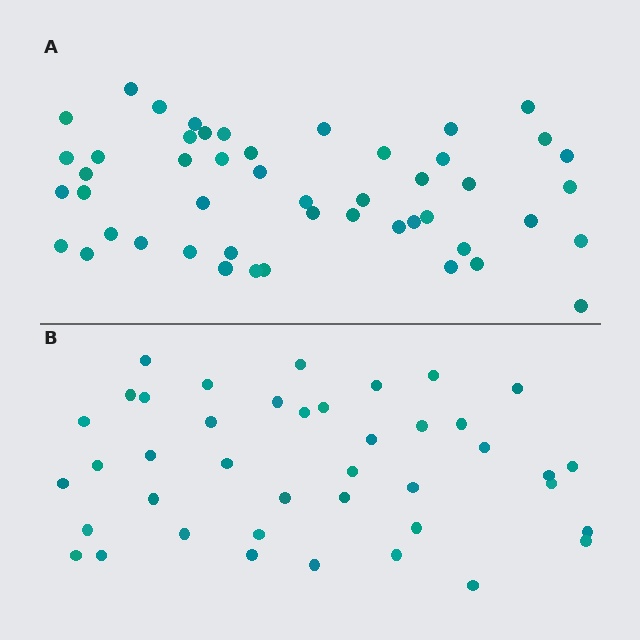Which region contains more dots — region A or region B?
Region A (the top region) has more dots.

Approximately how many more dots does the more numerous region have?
Region A has roughly 8 or so more dots than region B.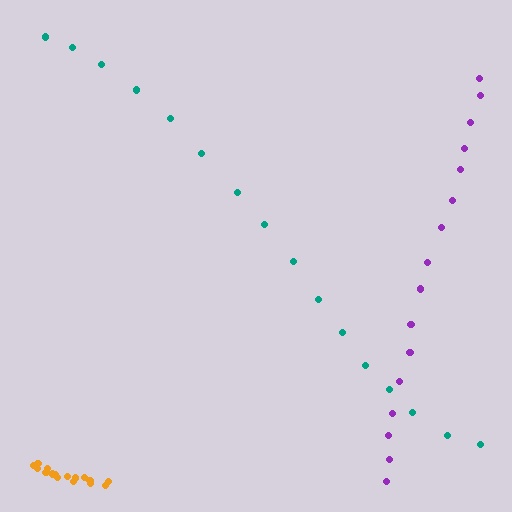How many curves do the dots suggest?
There are 3 distinct paths.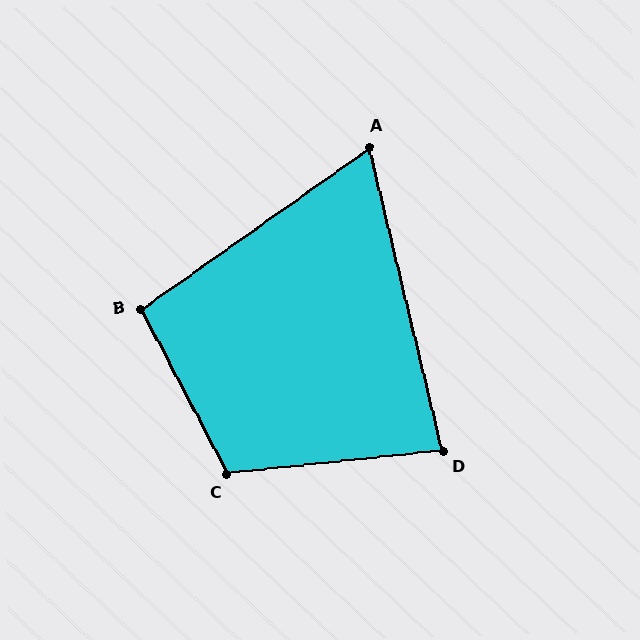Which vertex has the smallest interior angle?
A, at approximately 68 degrees.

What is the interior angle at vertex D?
Approximately 82 degrees (acute).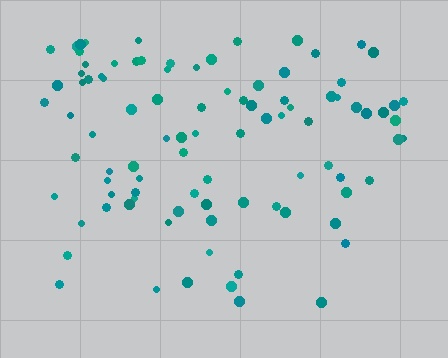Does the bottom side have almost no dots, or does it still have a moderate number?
Still a moderate number, just noticeably fewer than the top.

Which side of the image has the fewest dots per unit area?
The bottom.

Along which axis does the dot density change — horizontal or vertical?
Vertical.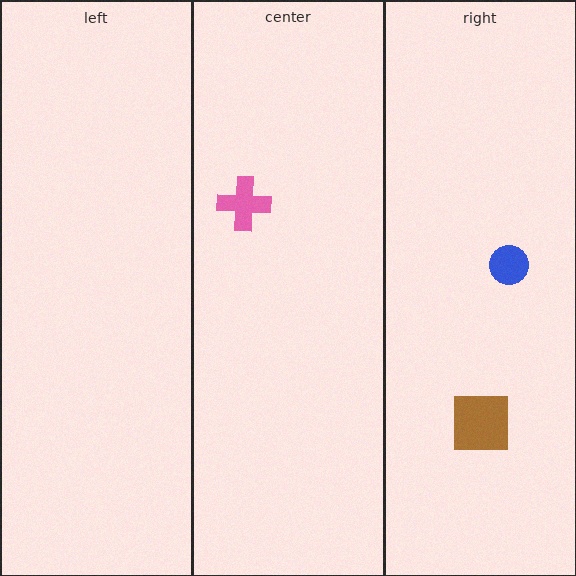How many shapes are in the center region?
1.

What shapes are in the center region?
The pink cross.